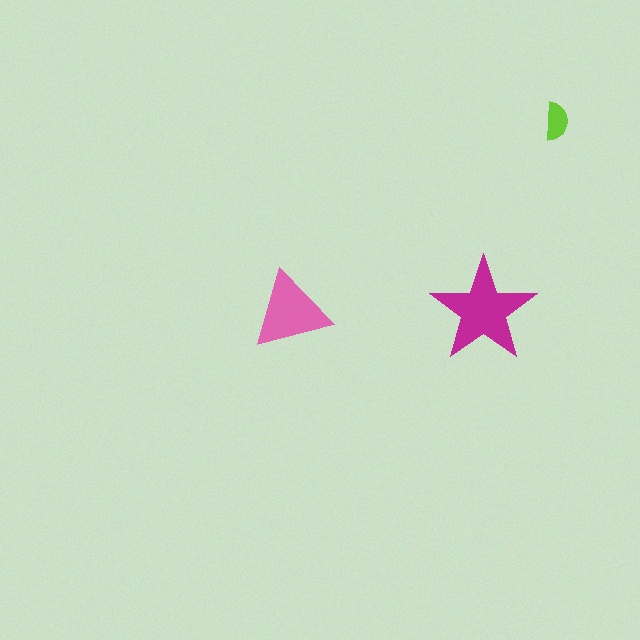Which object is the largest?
The magenta star.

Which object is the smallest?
The lime semicircle.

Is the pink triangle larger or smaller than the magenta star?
Smaller.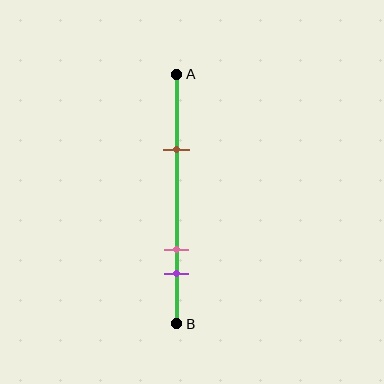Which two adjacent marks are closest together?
The pink and purple marks are the closest adjacent pair.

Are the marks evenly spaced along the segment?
No, the marks are not evenly spaced.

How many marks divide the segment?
There are 3 marks dividing the segment.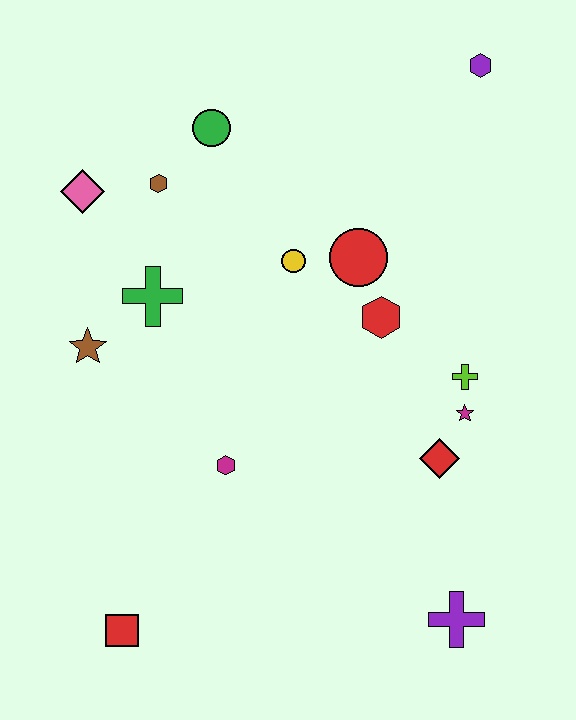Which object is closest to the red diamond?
The magenta star is closest to the red diamond.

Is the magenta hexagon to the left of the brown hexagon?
No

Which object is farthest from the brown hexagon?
The purple cross is farthest from the brown hexagon.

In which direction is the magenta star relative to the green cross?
The magenta star is to the right of the green cross.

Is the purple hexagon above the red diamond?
Yes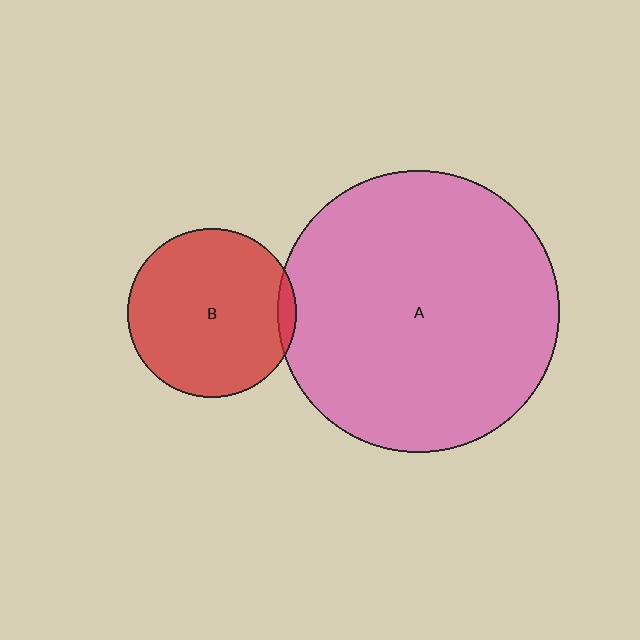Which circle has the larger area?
Circle A (pink).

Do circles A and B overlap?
Yes.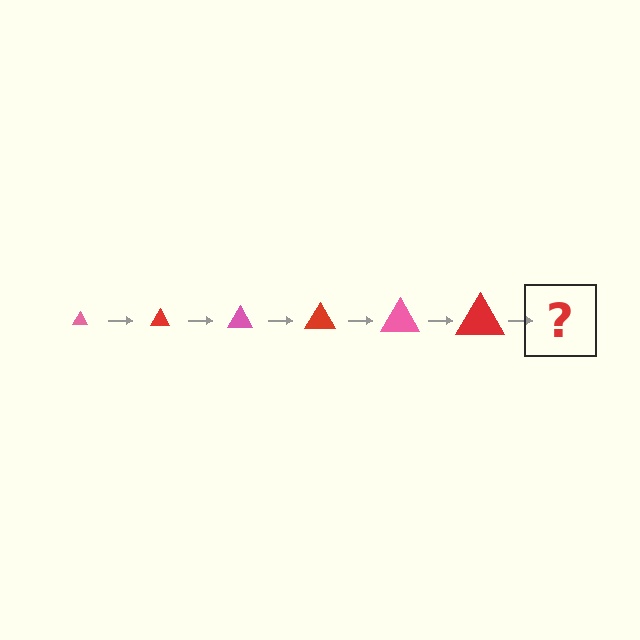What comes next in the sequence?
The next element should be a pink triangle, larger than the previous one.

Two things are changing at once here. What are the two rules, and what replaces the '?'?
The two rules are that the triangle grows larger each step and the color cycles through pink and red. The '?' should be a pink triangle, larger than the previous one.